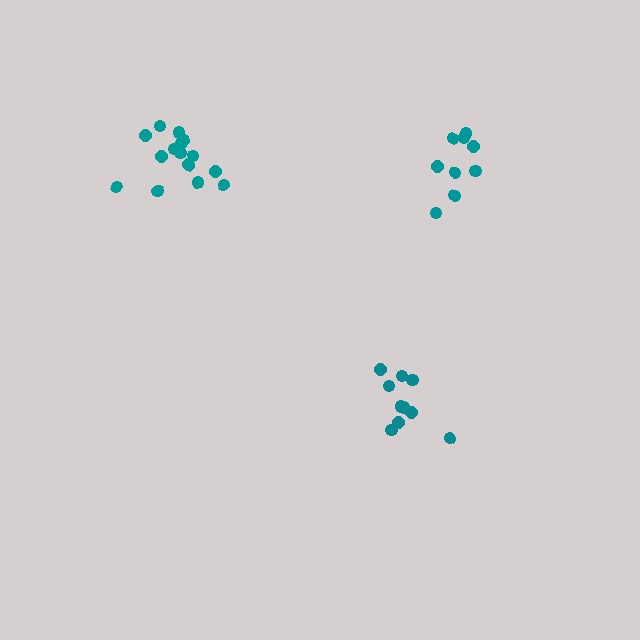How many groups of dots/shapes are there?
There are 3 groups.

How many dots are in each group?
Group 1: 10 dots, Group 2: 15 dots, Group 3: 9 dots (34 total).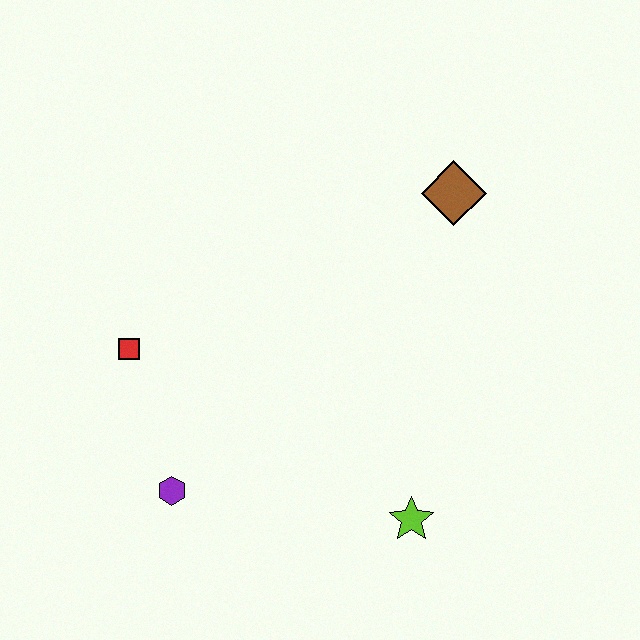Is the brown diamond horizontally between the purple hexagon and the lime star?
No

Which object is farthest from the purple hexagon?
The brown diamond is farthest from the purple hexagon.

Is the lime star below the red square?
Yes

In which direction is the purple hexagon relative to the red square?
The purple hexagon is below the red square.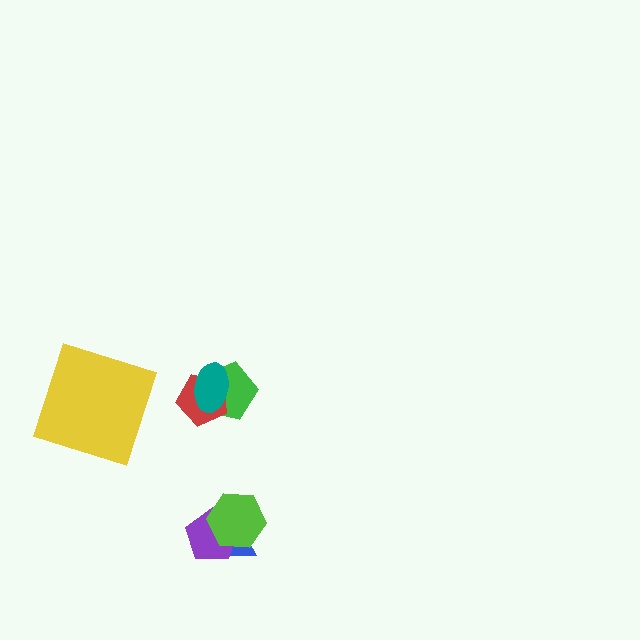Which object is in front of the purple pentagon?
The lime hexagon is in front of the purple pentagon.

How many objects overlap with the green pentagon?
2 objects overlap with the green pentagon.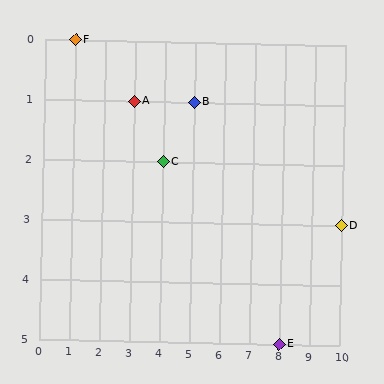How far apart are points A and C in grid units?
Points A and C are 1 column and 1 row apart (about 1.4 grid units diagonally).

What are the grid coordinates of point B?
Point B is at grid coordinates (5, 1).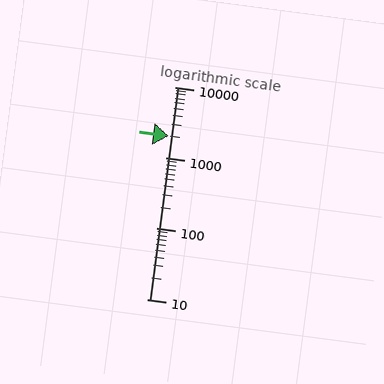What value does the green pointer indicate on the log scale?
The pointer indicates approximately 2000.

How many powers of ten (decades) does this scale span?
The scale spans 3 decades, from 10 to 10000.